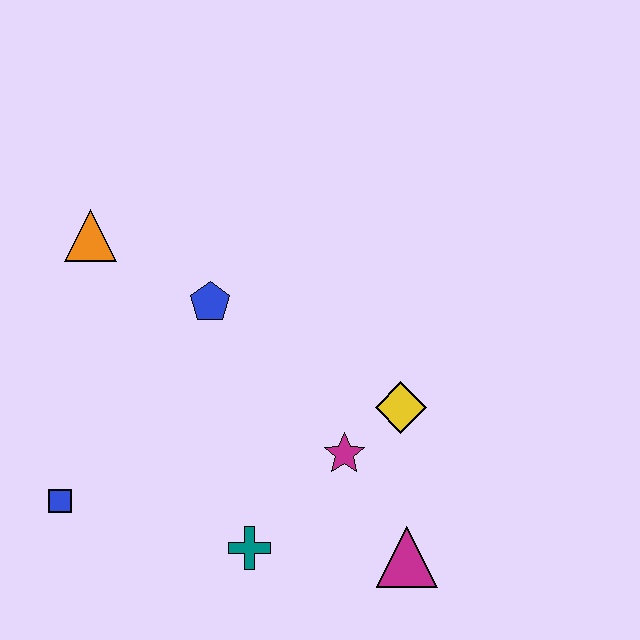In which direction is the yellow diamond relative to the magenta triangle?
The yellow diamond is above the magenta triangle.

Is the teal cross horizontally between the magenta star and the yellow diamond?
No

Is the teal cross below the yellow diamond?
Yes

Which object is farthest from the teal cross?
The orange triangle is farthest from the teal cross.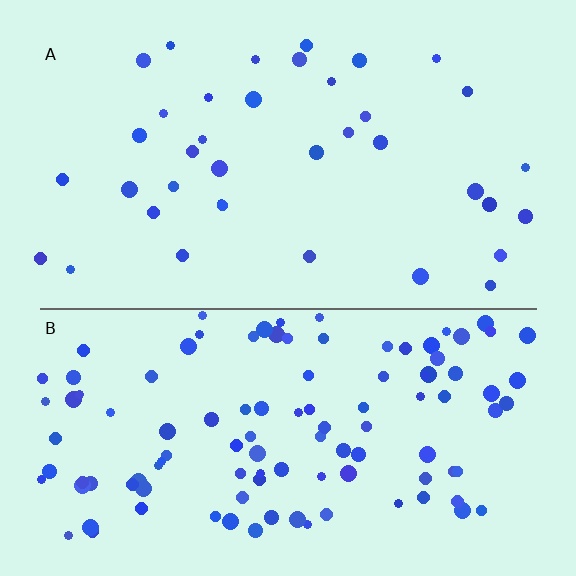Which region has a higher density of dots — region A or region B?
B (the bottom).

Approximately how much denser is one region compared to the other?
Approximately 2.9× — region B over region A.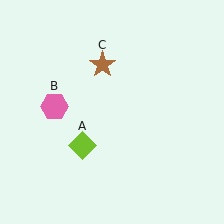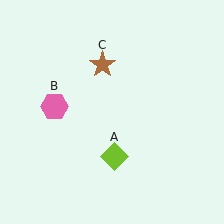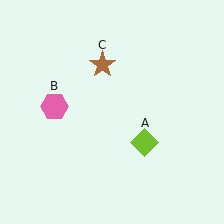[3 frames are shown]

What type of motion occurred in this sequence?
The lime diamond (object A) rotated counterclockwise around the center of the scene.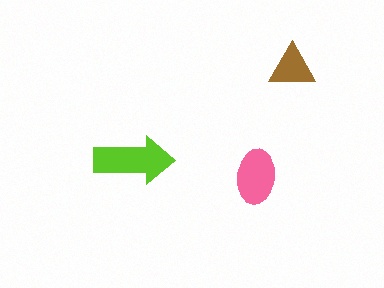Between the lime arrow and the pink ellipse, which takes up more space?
The lime arrow.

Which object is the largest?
The lime arrow.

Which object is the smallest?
The brown triangle.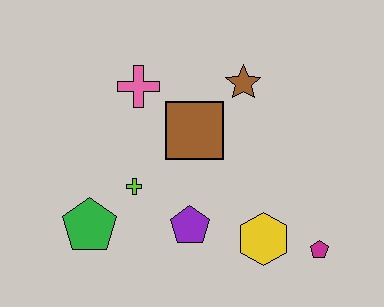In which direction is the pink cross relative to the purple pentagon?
The pink cross is above the purple pentagon.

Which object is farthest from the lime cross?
The magenta pentagon is farthest from the lime cross.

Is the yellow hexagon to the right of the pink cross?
Yes